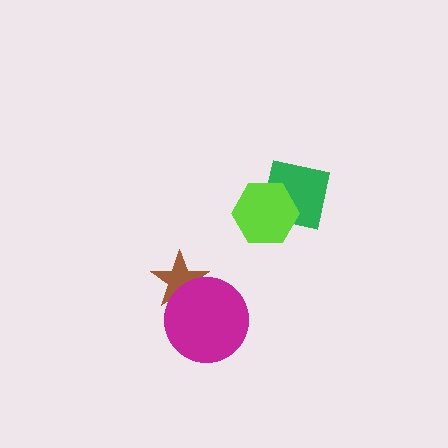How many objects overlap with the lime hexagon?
1 object overlaps with the lime hexagon.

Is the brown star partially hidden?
Yes, it is partially covered by another shape.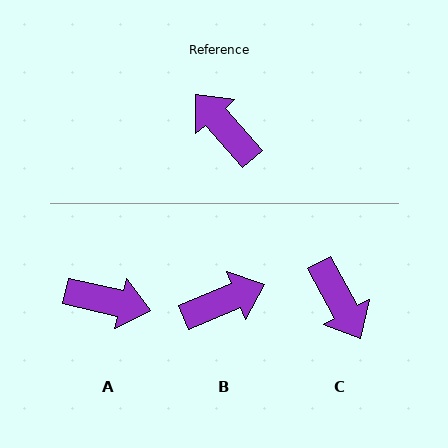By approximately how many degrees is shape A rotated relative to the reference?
Approximately 144 degrees clockwise.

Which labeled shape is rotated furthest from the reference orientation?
C, about 167 degrees away.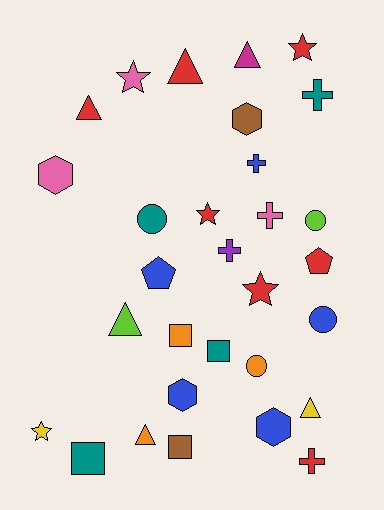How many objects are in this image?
There are 30 objects.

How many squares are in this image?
There are 4 squares.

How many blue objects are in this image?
There are 5 blue objects.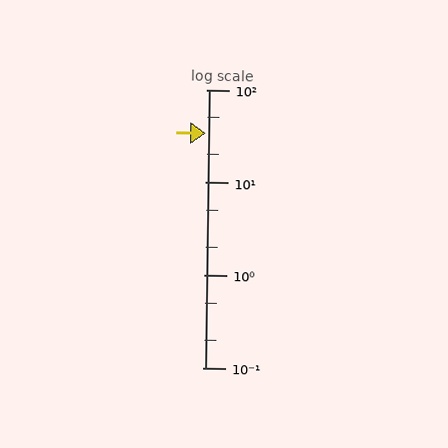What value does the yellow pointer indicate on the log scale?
The pointer indicates approximately 34.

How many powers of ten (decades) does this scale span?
The scale spans 3 decades, from 0.1 to 100.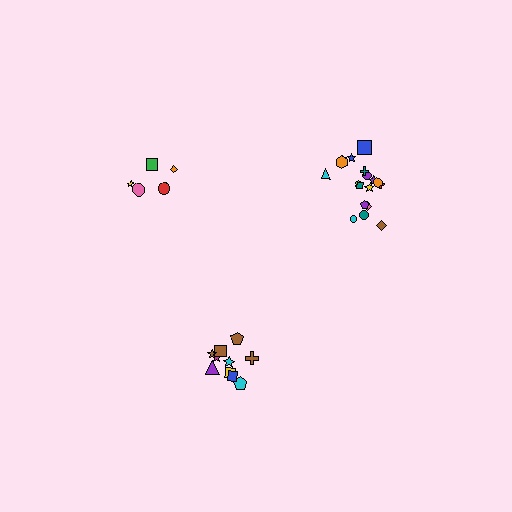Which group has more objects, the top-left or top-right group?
The top-right group.